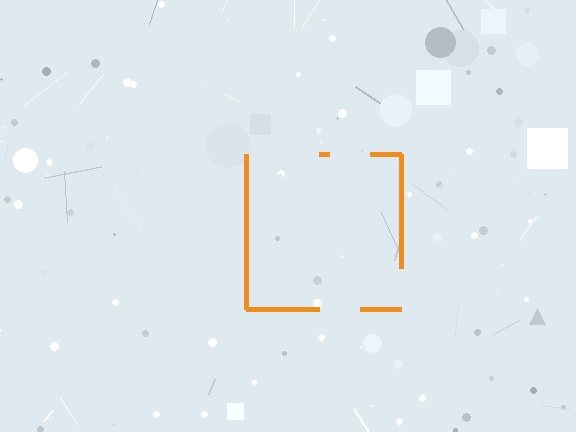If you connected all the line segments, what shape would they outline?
They would outline a square.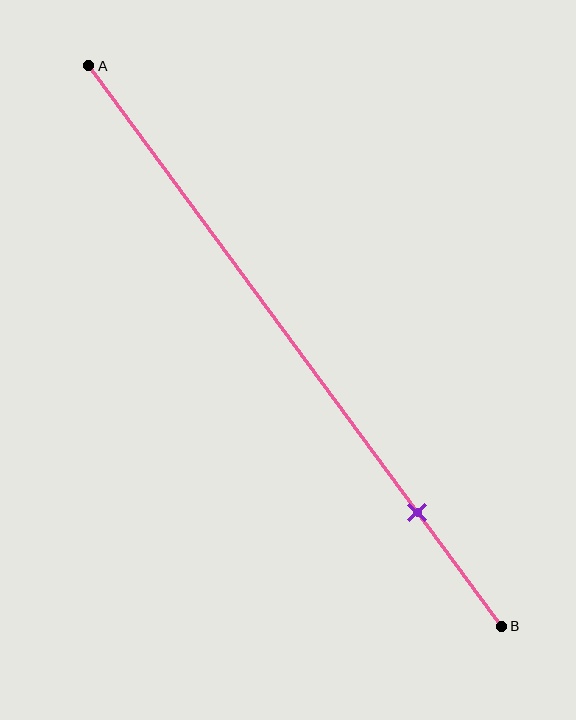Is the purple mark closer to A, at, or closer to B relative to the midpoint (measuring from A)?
The purple mark is closer to point B than the midpoint of segment AB.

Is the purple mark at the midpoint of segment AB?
No, the mark is at about 80% from A, not at the 50% midpoint.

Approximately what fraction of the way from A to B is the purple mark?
The purple mark is approximately 80% of the way from A to B.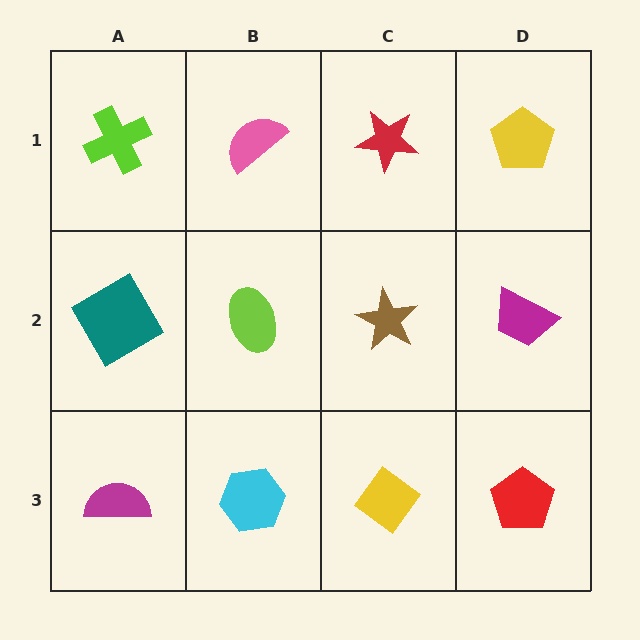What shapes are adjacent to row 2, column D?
A yellow pentagon (row 1, column D), a red pentagon (row 3, column D), a brown star (row 2, column C).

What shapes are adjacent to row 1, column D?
A magenta trapezoid (row 2, column D), a red star (row 1, column C).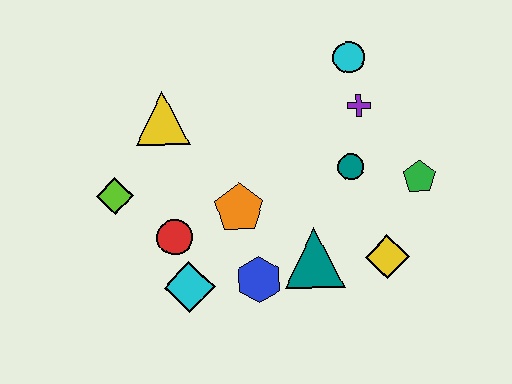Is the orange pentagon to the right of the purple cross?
No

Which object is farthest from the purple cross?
The lime diamond is farthest from the purple cross.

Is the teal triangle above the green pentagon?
No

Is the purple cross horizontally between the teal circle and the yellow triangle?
No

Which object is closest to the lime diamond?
The red circle is closest to the lime diamond.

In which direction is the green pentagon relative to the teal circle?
The green pentagon is to the right of the teal circle.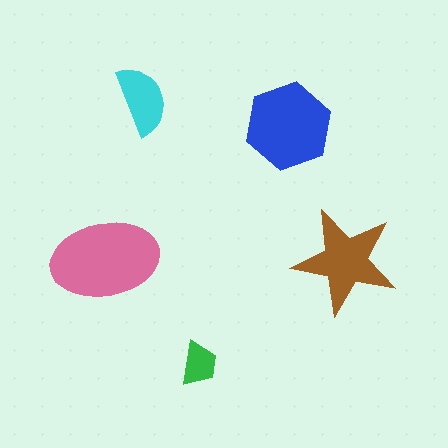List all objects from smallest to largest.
The green trapezoid, the cyan semicircle, the brown star, the blue hexagon, the pink ellipse.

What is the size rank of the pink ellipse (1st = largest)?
1st.